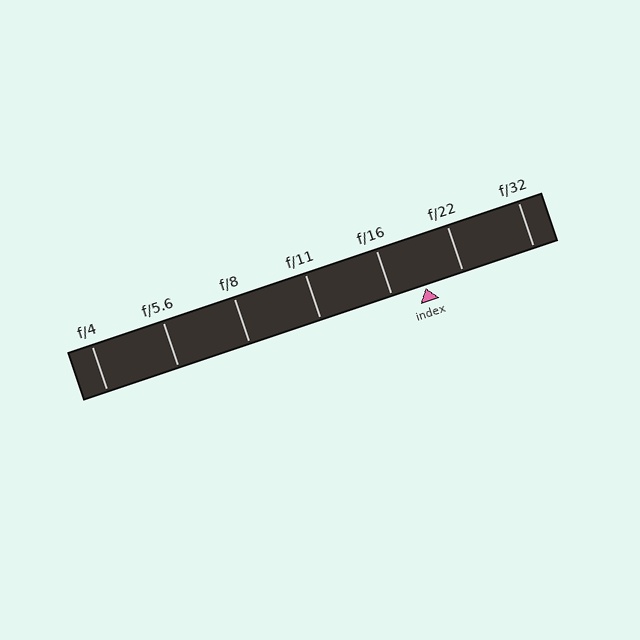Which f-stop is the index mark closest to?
The index mark is closest to f/16.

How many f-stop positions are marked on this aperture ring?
There are 7 f-stop positions marked.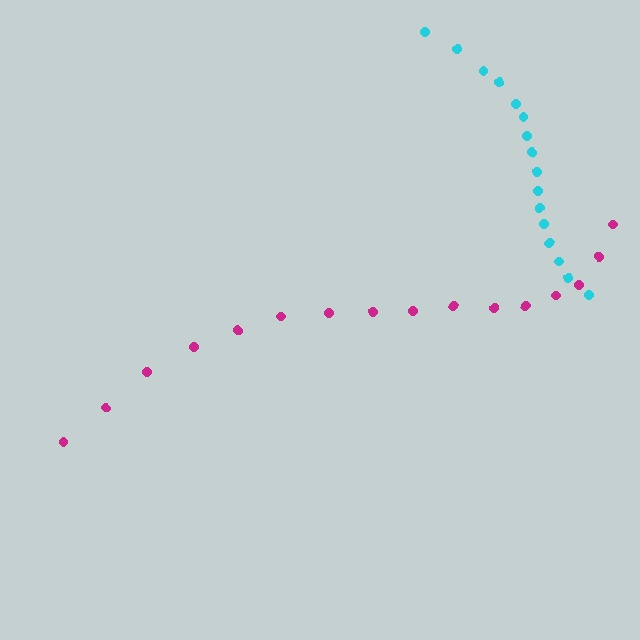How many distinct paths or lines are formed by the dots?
There are 2 distinct paths.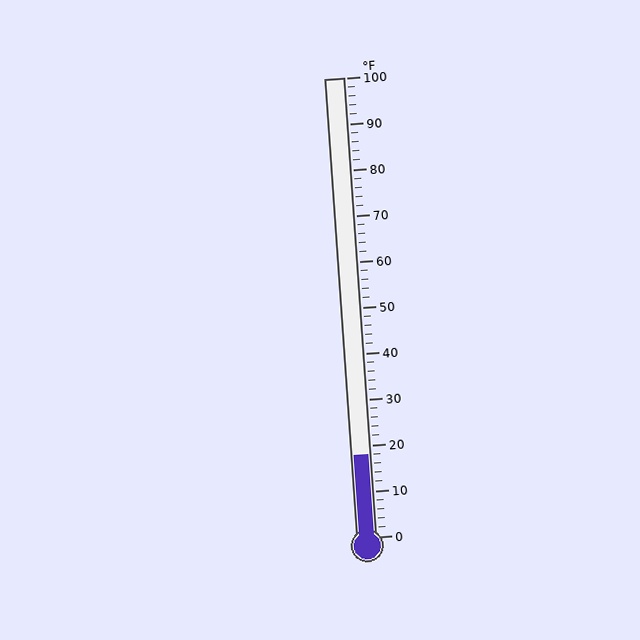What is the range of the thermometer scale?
The thermometer scale ranges from 0°F to 100°F.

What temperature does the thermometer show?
The thermometer shows approximately 18°F.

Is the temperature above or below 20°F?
The temperature is below 20°F.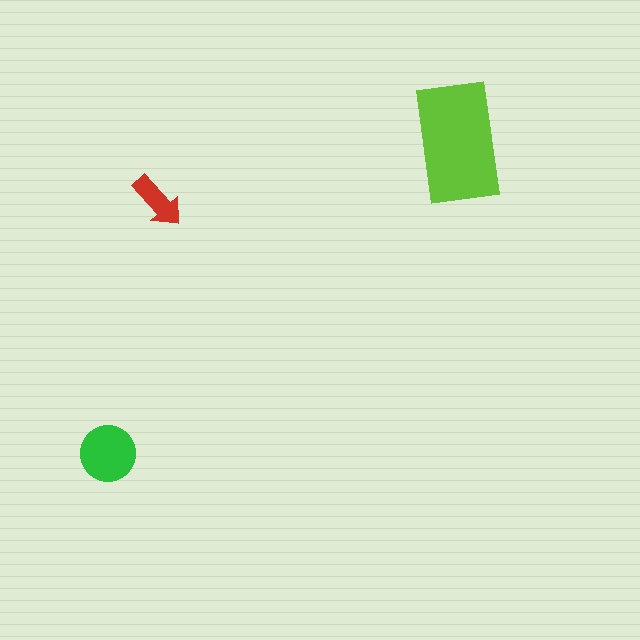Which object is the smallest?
The red arrow.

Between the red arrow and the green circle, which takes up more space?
The green circle.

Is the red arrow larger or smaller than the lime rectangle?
Smaller.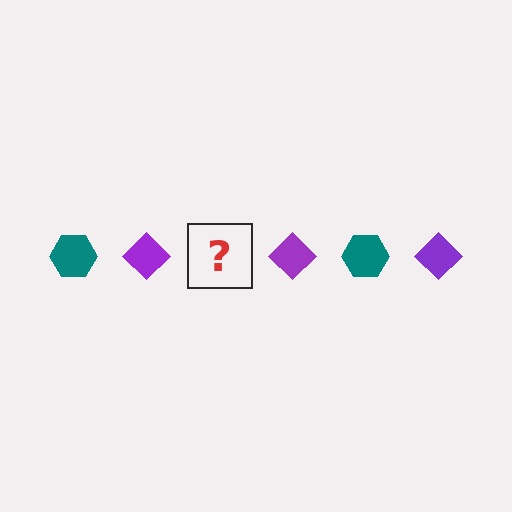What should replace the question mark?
The question mark should be replaced with a teal hexagon.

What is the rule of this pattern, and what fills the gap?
The rule is that the pattern alternates between teal hexagon and purple diamond. The gap should be filled with a teal hexagon.